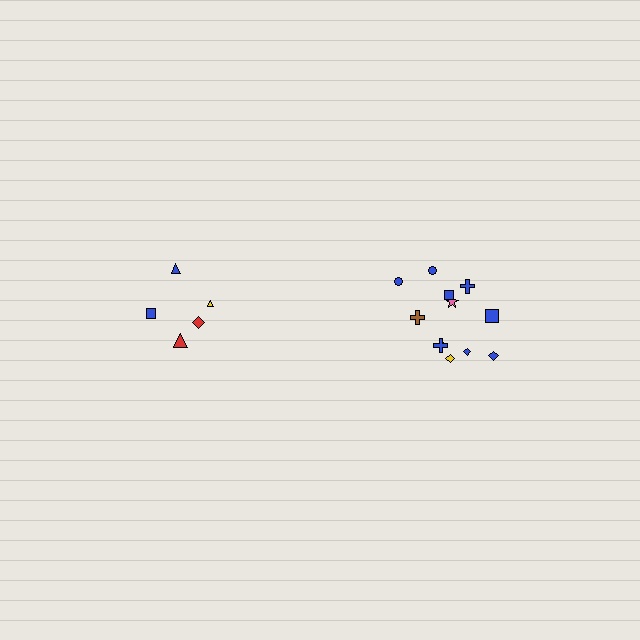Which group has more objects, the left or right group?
The right group.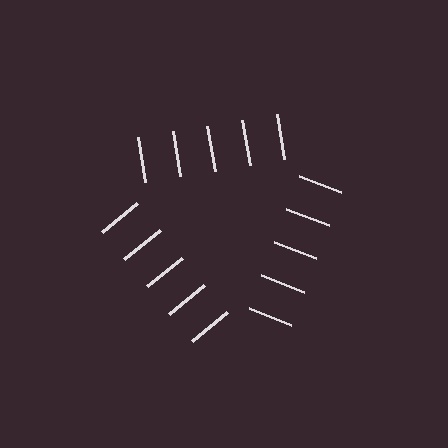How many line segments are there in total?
15 — 5 along each of the 3 edges.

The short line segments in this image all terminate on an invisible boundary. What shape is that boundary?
An illusory triangle — the line segments terminate on its edges but no continuous stroke is drawn.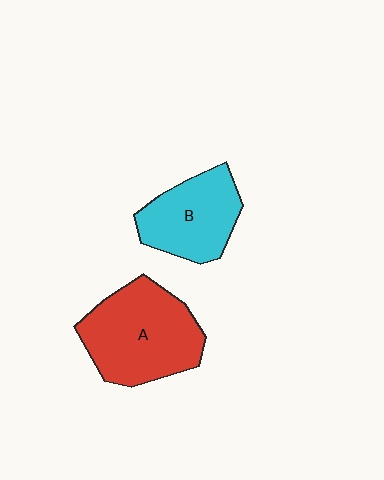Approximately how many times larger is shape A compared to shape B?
Approximately 1.4 times.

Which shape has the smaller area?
Shape B (cyan).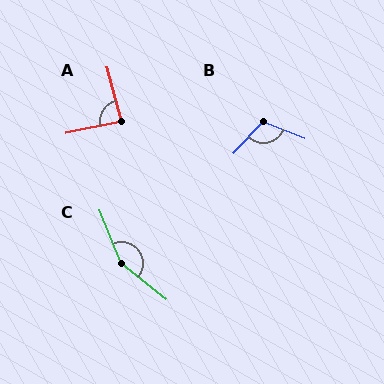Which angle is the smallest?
A, at approximately 87 degrees.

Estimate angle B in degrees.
Approximately 111 degrees.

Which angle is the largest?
C, at approximately 150 degrees.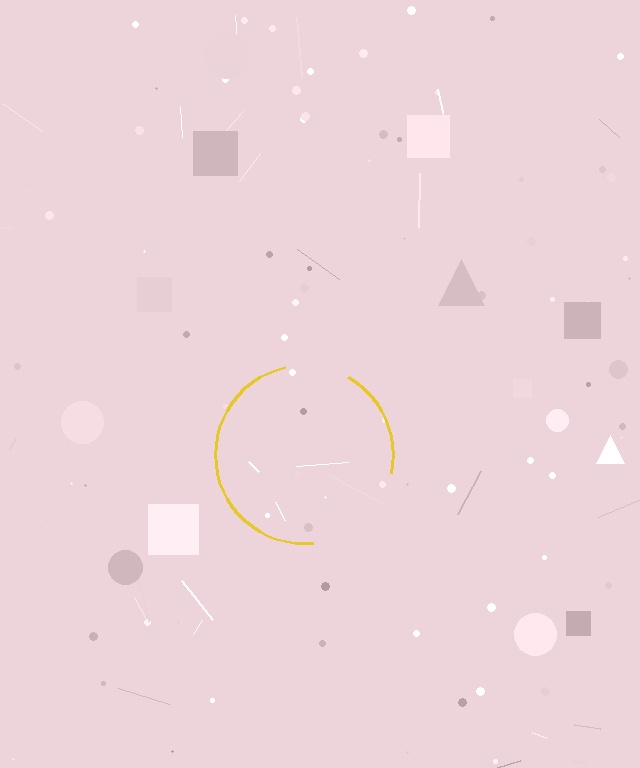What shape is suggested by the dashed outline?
The dashed outline suggests a circle.